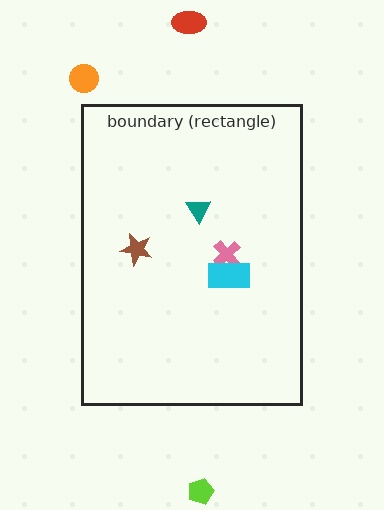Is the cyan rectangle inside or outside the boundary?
Inside.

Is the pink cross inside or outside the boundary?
Inside.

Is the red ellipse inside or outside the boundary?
Outside.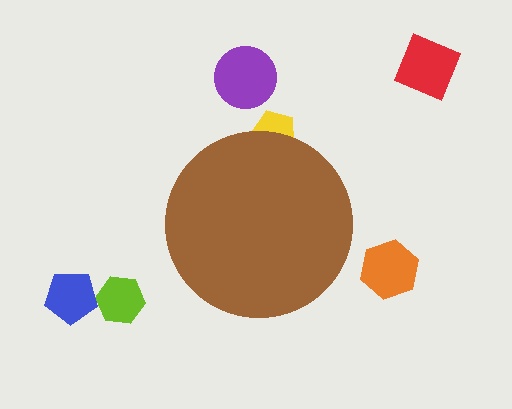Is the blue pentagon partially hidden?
No, the blue pentagon is fully visible.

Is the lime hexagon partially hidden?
No, the lime hexagon is fully visible.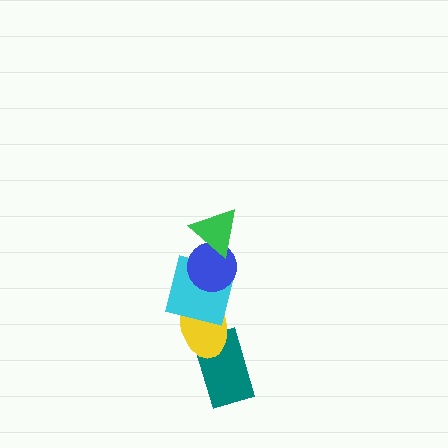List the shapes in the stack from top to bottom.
From top to bottom: the green triangle, the blue circle, the cyan square, the yellow ellipse, the teal rectangle.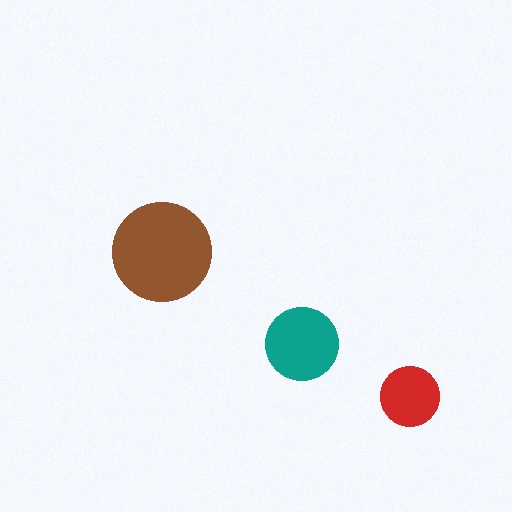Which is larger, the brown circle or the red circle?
The brown one.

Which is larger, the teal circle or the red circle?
The teal one.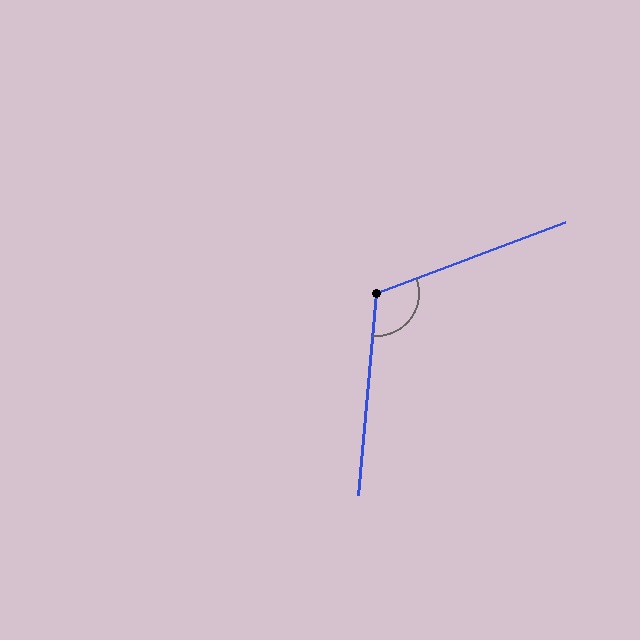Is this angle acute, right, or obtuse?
It is obtuse.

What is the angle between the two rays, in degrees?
Approximately 116 degrees.